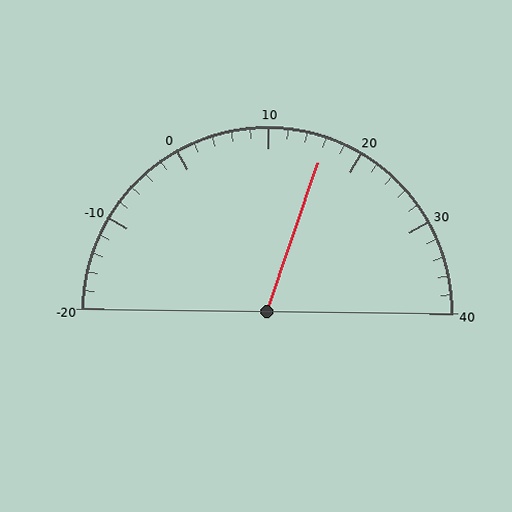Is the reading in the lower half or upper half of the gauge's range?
The reading is in the upper half of the range (-20 to 40).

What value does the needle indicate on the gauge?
The needle indicates approximately 16.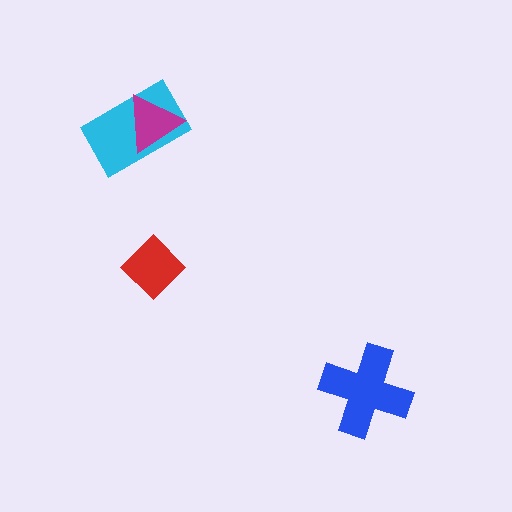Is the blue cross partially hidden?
No, no other shape covers it.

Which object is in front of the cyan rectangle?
The magenta triangle is in front of the cyan rectangle.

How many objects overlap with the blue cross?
0 objects overlap with the blue cross.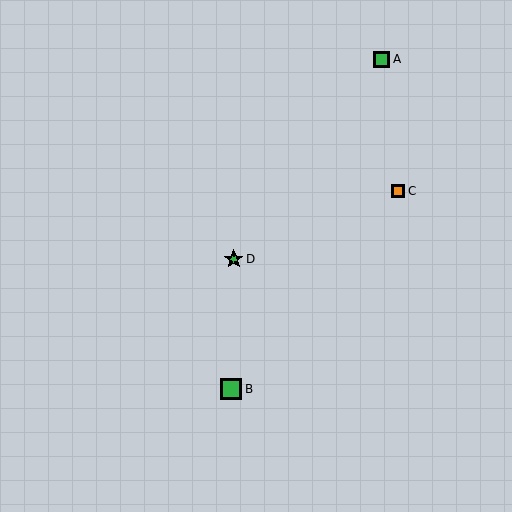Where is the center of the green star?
The center of the green star is at (234, 259).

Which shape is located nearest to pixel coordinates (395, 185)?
The orange square (labeled C) at (398, 191) is nearest to that location.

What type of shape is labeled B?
Shape B is a green square.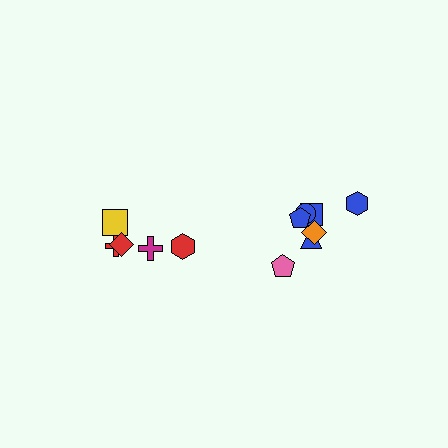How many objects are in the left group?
There are 5 objects.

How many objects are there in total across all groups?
There are 12 objects.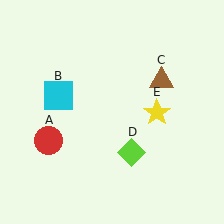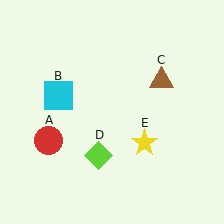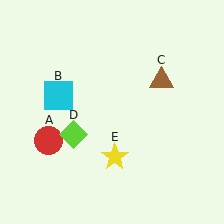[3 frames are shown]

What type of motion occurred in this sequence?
The lime diamond (object D), yellow star (object E) rotated clockwise around the center of the scene.